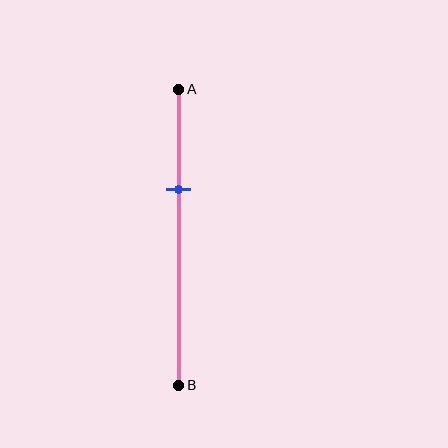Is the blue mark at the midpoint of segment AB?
No, the mark is at about 35% from A, not at the 50% midpoint.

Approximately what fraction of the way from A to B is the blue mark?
The blue mark is approximately 35% of the way from A to B.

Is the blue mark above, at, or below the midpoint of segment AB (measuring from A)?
The blue mark is above the midpoint of segment AB.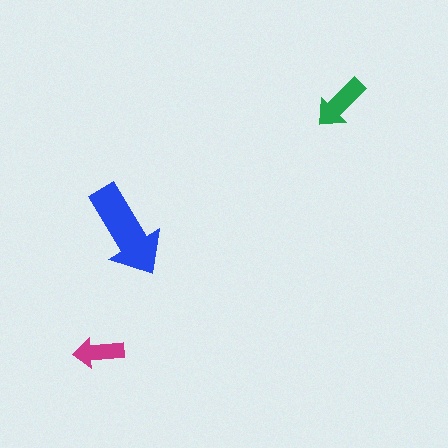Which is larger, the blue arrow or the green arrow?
The blue one.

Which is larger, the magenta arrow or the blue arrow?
The blue one.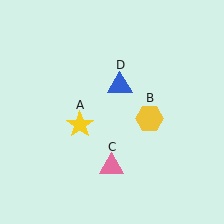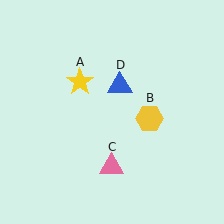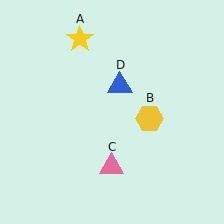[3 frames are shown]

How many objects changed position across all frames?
1 object changed position: yellow star (object A).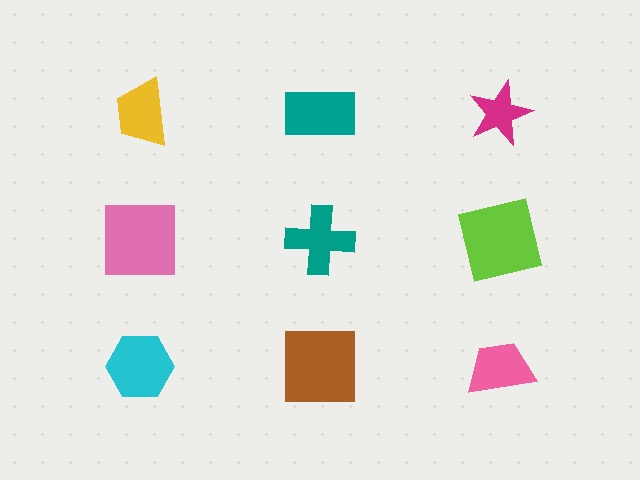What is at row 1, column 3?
A magenta star.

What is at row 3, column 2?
A brown square.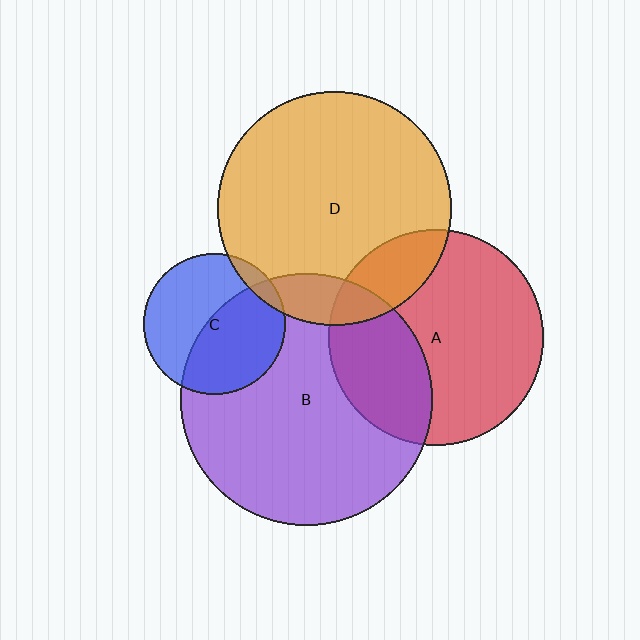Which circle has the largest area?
Circle B (purple).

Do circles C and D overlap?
Yes.